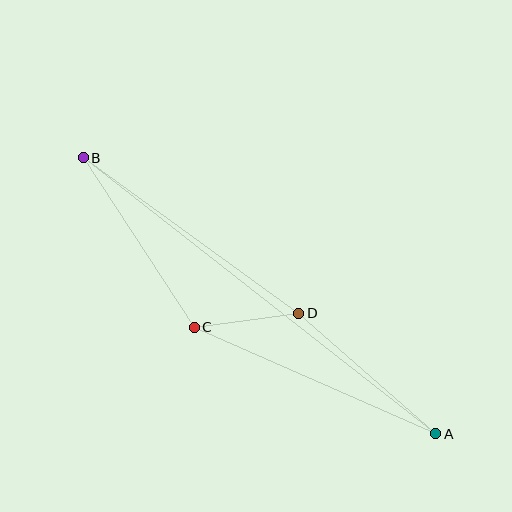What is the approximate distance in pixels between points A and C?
The distance between A and C is approximately 264 pixels.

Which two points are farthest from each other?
Points A and B are farthest from each other.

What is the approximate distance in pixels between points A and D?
The distance between A and D is approximately 182 pixels.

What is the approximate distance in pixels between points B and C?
The distance between B and C is approximately 203 pixels.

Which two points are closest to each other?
Points C and D are closest to each other.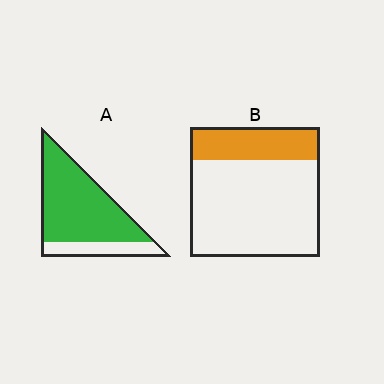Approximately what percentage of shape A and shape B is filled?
A is approximately 80% and B is approximately 25%.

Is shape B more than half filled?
No.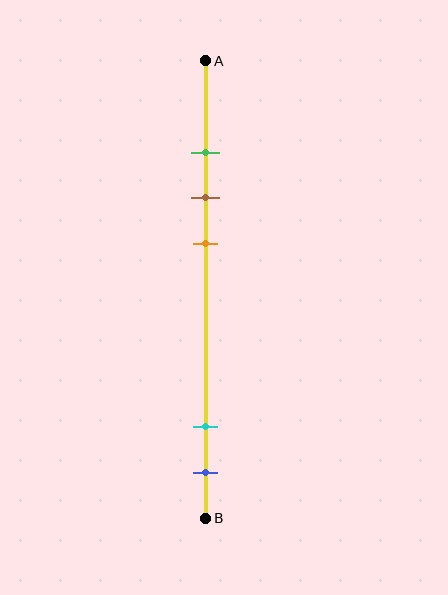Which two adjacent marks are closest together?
The green and brown marks are the closest adjacent pair.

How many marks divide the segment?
There are 5 marks dividing the segment.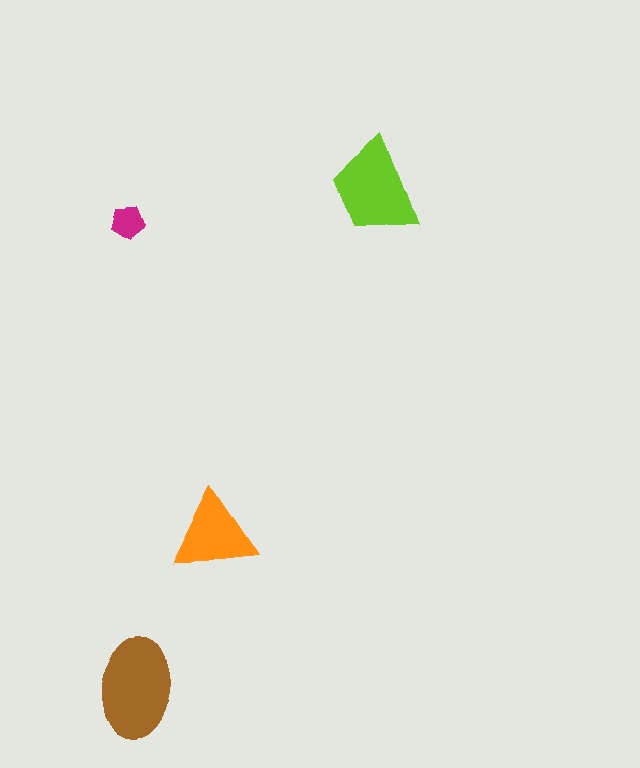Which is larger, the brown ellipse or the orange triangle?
The brown ellipse.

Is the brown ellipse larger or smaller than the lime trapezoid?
Larger.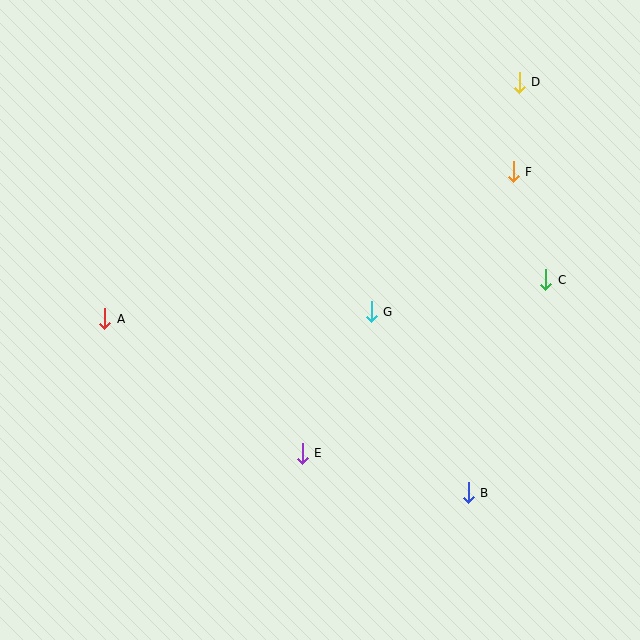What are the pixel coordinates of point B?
Point B is at (468, 493).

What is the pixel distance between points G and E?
The distance between G and E is 157 pixels.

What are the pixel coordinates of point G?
Point G is at (371, 312).